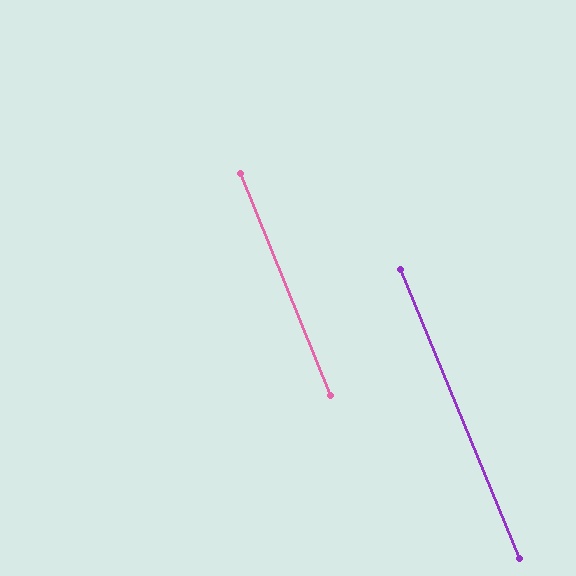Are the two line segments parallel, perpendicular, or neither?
Parallel — their directions differ by only 0.2°.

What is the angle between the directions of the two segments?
Approximately 0 degrees.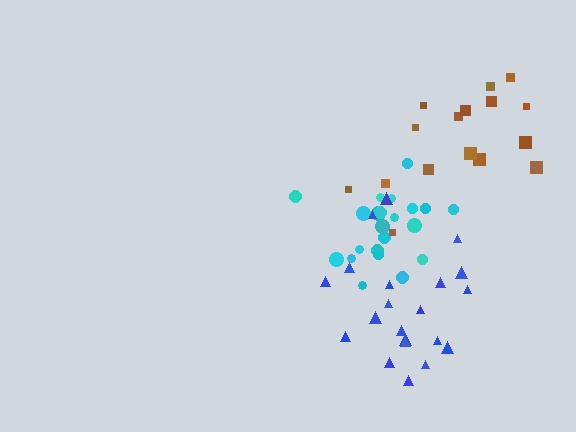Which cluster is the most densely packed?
Cyan.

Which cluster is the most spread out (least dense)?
Brown.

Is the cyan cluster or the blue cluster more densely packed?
Cyan.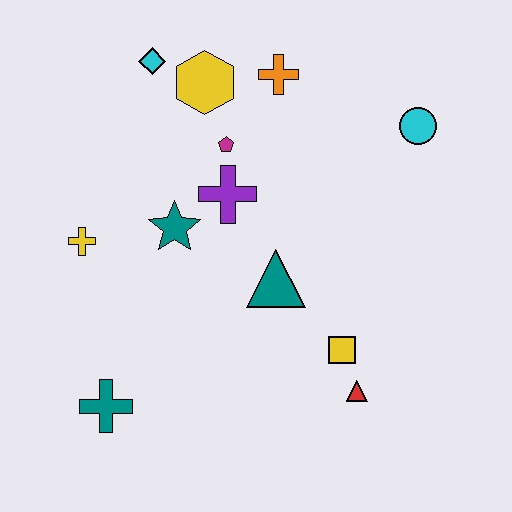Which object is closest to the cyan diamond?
The yellow hexagon is closest to the cyan diamond.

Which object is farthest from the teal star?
The cyan circle is farthest from the teal star.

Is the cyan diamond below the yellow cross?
No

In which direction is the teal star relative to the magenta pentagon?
The teal star is below the magenta pentagon.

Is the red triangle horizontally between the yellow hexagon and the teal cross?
No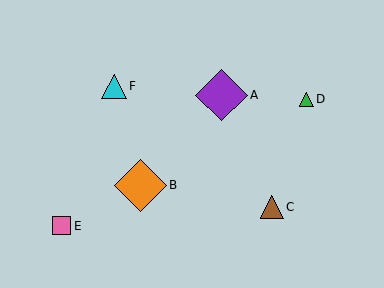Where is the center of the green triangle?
The center of the green triangle is at (307, 99).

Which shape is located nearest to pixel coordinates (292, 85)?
The green triangle (labeled D) at (307, 99) is nearest to that location.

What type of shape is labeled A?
Shape A is a purple diamond.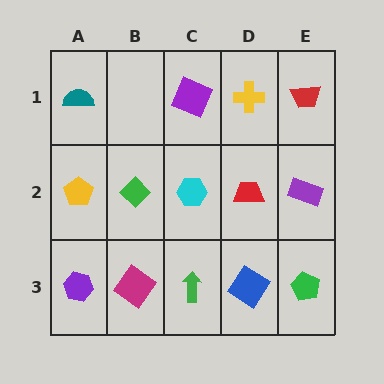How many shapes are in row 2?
5 shapes.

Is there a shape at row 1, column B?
No, that cell is empty.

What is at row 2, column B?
A green diamond.